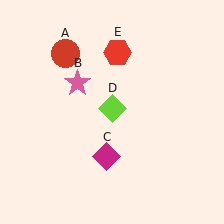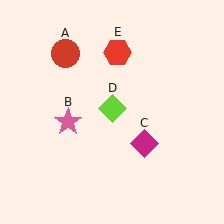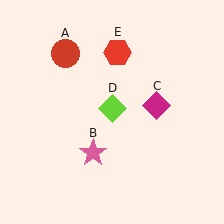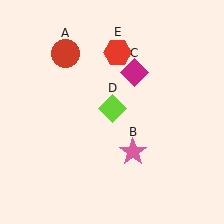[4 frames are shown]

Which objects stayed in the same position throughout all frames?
Red circle (object A) and lime diamond (object D) and red hexagon (object E) remained stationary.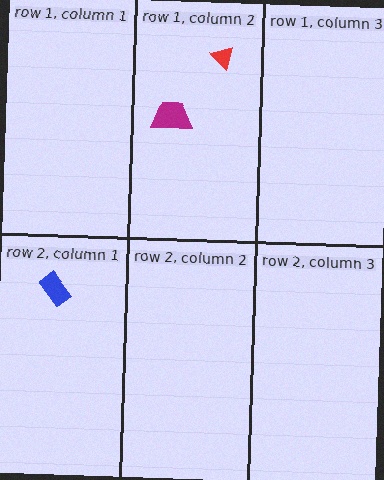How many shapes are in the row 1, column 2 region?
2.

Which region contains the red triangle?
The row 1, column 2 region.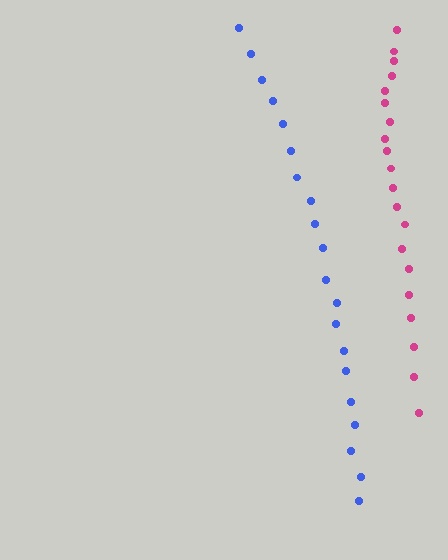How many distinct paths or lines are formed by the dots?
There are 2 distinct paths.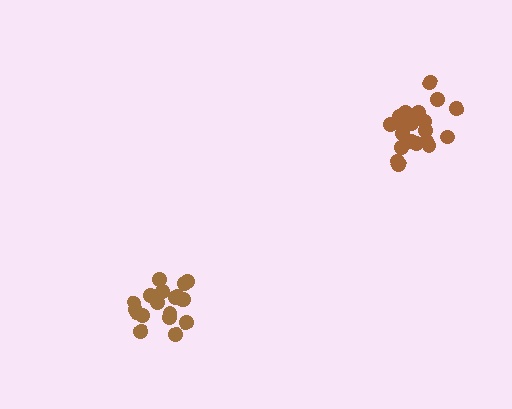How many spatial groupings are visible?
There are 2 spatial groupings.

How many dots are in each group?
Group 1: 19 dots, Group 2: 20 dots (39 total).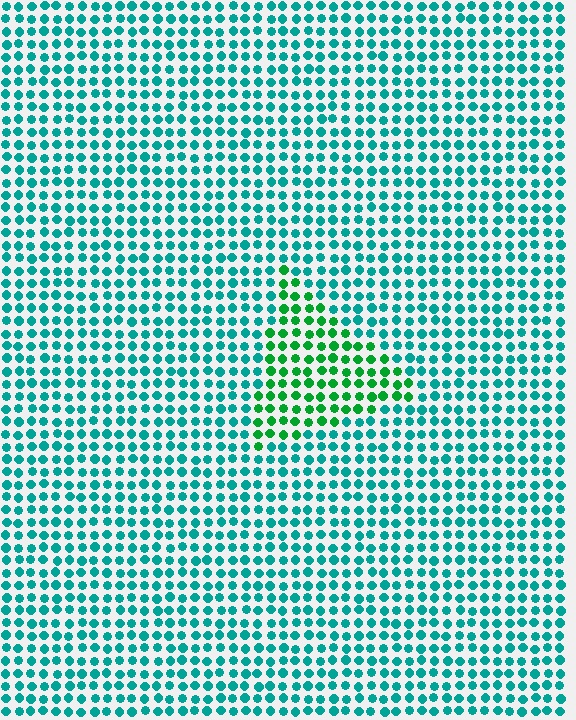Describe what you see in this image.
The image is filled with small teal elements in a uniform arrangement. A triangle-shaped region is visible where the elements are tinted to a slightly different hue, forming a subtle color boundary.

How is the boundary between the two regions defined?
The boundary is defined purely by a slight shift in hue (about 40 degrees). Spacing, size, and orientation are identical on both sides.